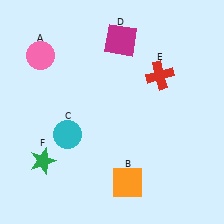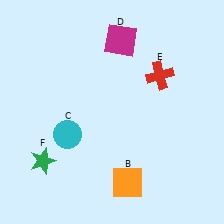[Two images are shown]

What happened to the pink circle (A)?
The pink circle (A) was removed in Image 2. It was in the top-left area of Image 1.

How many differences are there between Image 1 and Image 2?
There is 1 difference between the two images.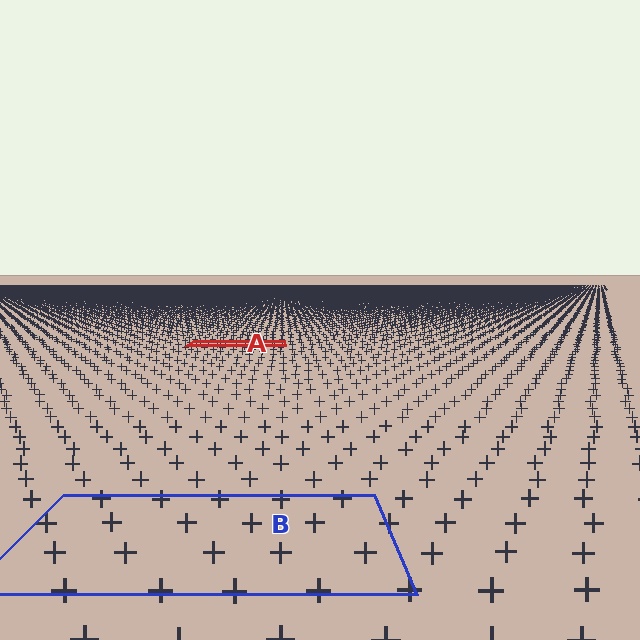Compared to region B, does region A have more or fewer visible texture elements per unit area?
Region A has more texture elements per unit area — they are packed more densely because it is farther away.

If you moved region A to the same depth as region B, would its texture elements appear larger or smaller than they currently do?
They would appear larger. At a closer depth, the same texture elements are projected at a bigger on-screen size.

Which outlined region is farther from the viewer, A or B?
Region A is farther from the viewer — the texture elements inside it appear smaller and more densely packed.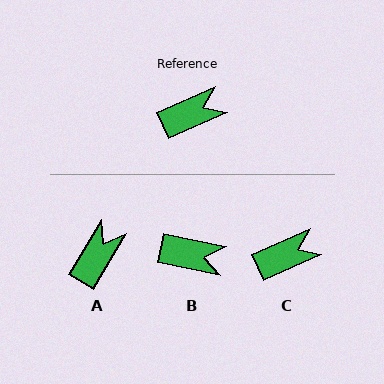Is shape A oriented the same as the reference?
No, it is off by about 36 degrees.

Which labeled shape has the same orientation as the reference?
C.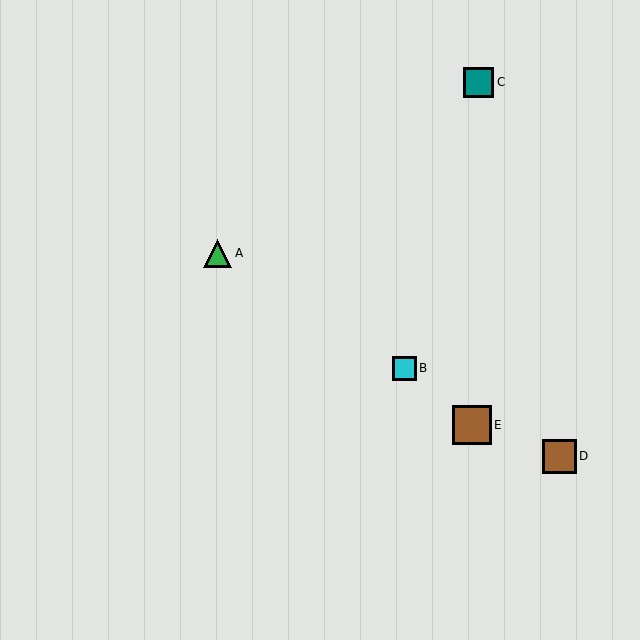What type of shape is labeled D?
Shape D is a brown square.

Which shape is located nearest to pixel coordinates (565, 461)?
The brown square (labeled D) at (559, 456) is nearest to that location.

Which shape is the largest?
The brown square (labeled E) is the largest.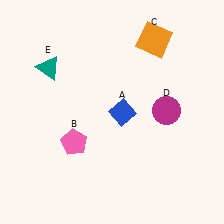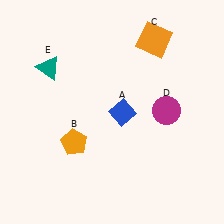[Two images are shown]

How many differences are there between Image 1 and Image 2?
There is 1 difference between the two images.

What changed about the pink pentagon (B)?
In Image 1, B is pink. In Image 2, it changed to orange.